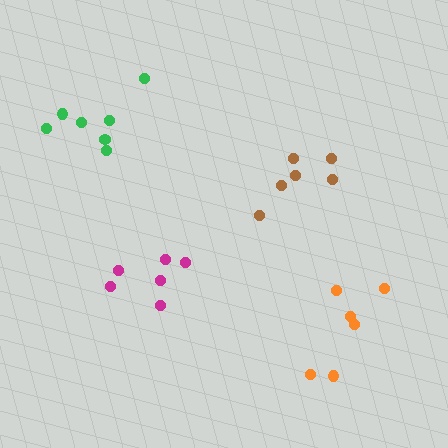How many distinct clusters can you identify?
There are 4 distinct clusters.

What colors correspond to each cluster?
The clusters are colored: brown, green, magenta, orange.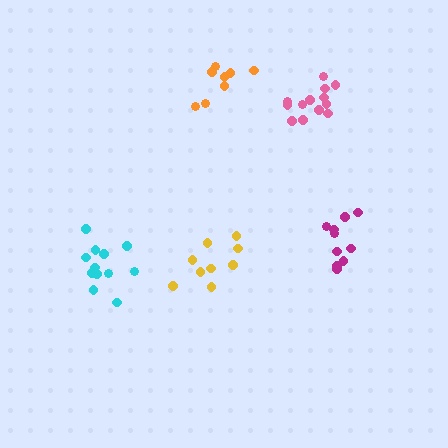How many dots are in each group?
Group 1: 12 dots, Group 2: 8 dots, Group 3: 10 dots, Group 4: 9 dots, Group 5: 13 dots (52 total).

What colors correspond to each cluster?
The clusters are colored: cyan, orange, magenta, yellow, pink.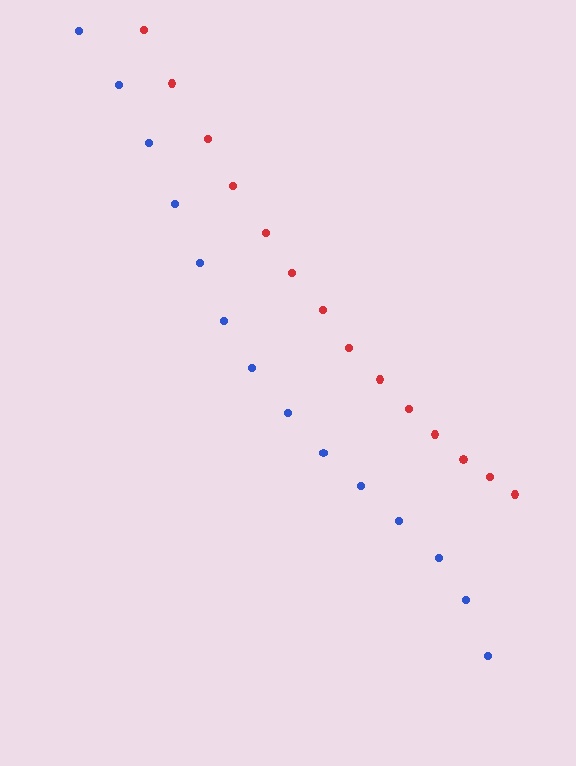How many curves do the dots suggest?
There are 2 distinct paths.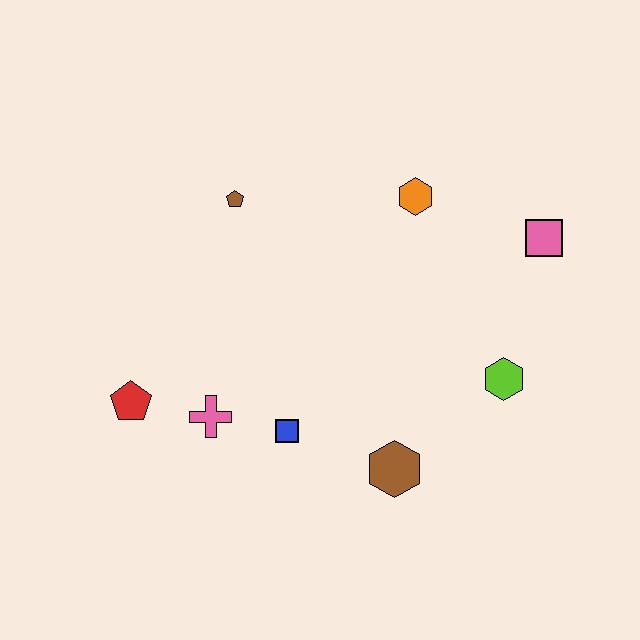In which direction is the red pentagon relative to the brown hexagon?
The red pentagon is to the left of the brown hexagon.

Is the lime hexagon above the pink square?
No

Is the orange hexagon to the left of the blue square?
No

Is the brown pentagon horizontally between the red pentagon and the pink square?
Yes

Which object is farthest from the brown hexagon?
The brown pentagon is farthest from the brown hexagon.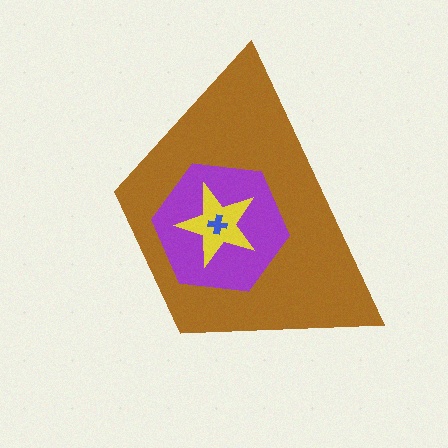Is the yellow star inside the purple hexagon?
Yes.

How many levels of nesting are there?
4.